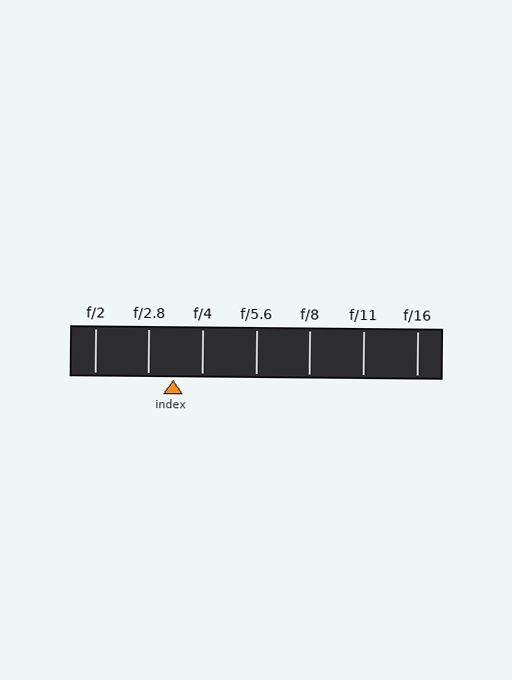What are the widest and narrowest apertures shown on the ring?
The widest aperture shown is f/2 and the narrowest is f/16.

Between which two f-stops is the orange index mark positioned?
The index mark is between f/2.8 and f/4.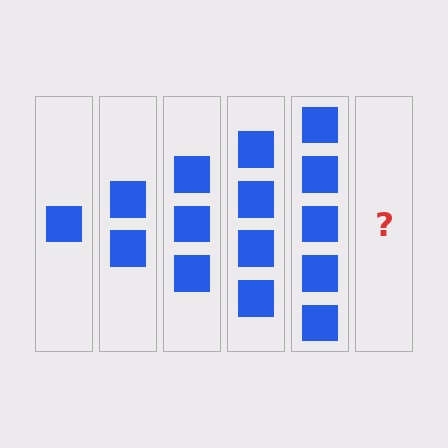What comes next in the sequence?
The next element should be 6 squares.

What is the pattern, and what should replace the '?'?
The pattern is that each step adds one more square. The '?' should be 6 squares.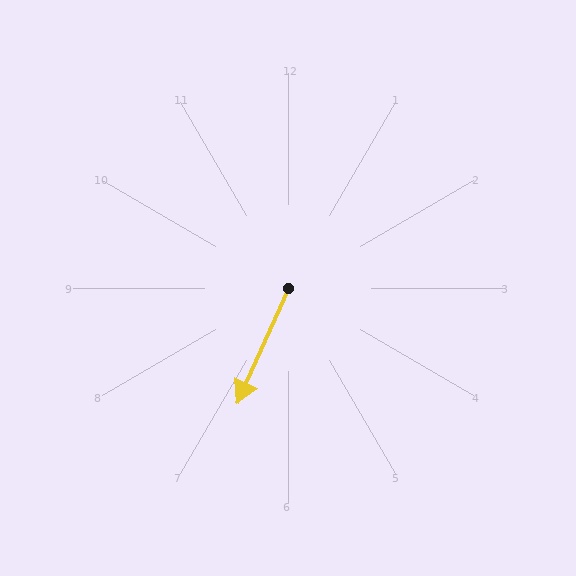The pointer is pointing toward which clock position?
Roughly 7 o'clock.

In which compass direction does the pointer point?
Southwest.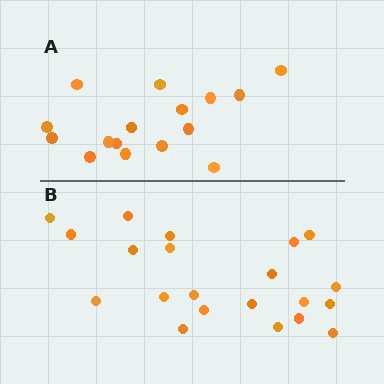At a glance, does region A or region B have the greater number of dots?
Region B (the bottom region) has more dots.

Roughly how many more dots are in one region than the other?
Region B has about 5 more dots than region A.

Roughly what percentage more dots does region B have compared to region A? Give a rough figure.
About 30% more.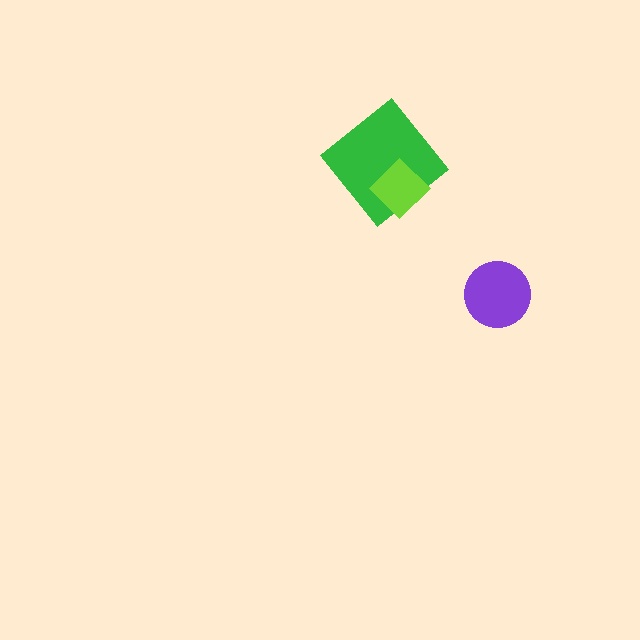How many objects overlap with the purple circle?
0 objects overlap with the purple circle.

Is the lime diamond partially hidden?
No, no other shape covers it.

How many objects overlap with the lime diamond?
1 object overlaps with the lime diamond.